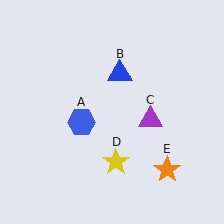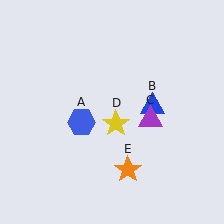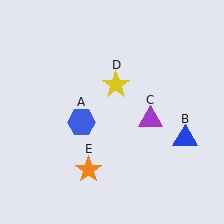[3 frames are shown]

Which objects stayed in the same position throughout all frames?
Blue hexagon (object A) and purple triangle (object C) remained stationary.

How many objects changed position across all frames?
3 objects changed position: blue triangle (object B), yellow star (object D), orange star (object E).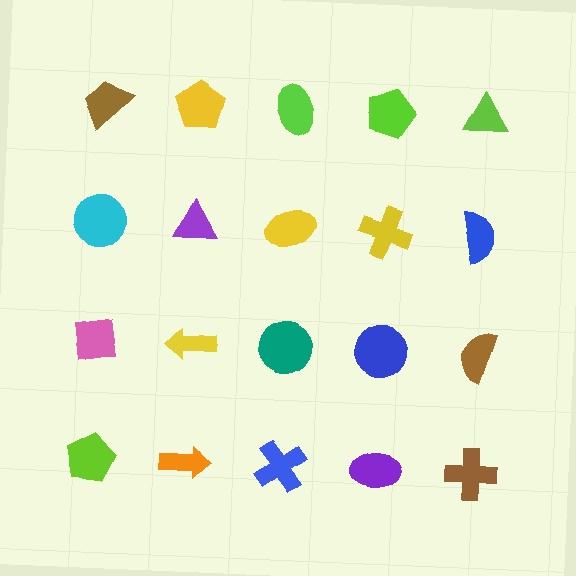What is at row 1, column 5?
A lime triangle.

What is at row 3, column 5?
A brown semicircle.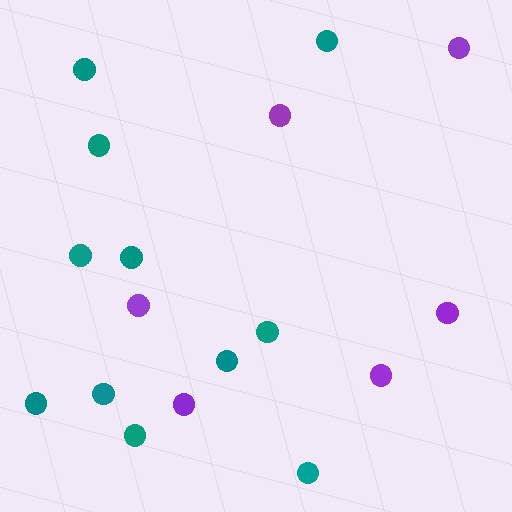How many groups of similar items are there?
There are 2 groups: one group of teal circles (11) and one group of purple circles (6).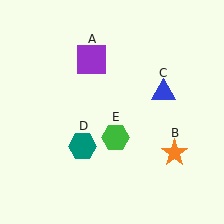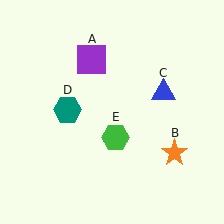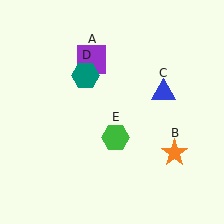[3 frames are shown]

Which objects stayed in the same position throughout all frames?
Purple square (object A) and orange star (object B) and blue triangle (object C) and green hexagon (object E) remained stationary.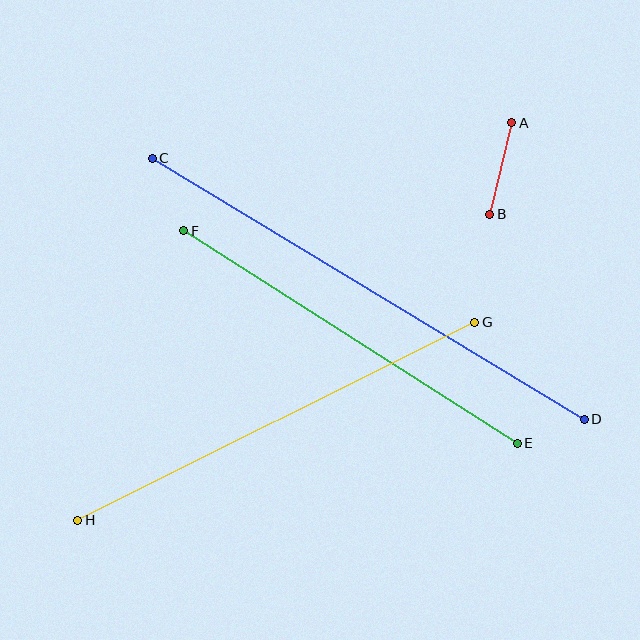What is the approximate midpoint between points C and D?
The midpoint is at approximately (368, 289) pixels.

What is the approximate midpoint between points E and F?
The midpoint is at approximately (350, 337) pixels.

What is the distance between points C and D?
The distance is approximately 505 pixels.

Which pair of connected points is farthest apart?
Points C and D are farthest apart.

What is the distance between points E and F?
The distance is approximately 395 pixels.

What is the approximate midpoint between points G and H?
The midpoint is at approximately (276, 421) pixels.